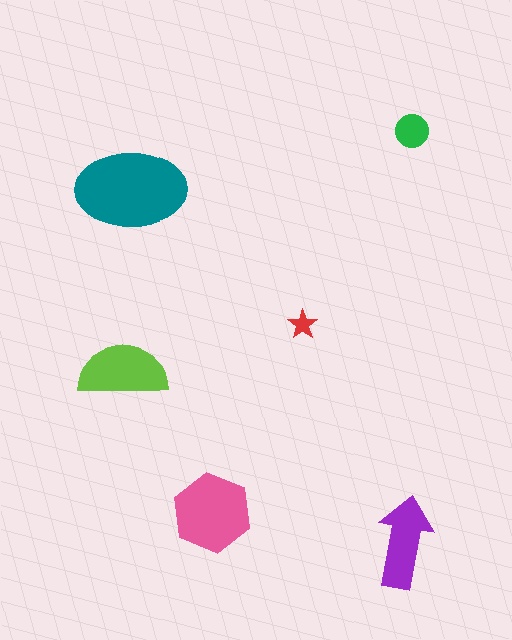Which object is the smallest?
The red star.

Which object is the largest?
The teal ellipse.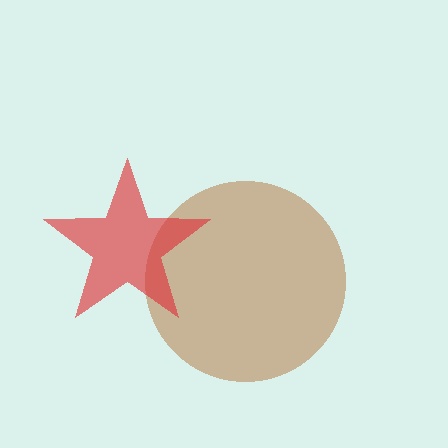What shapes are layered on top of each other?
The layered shapes are: a brown circle, a red star.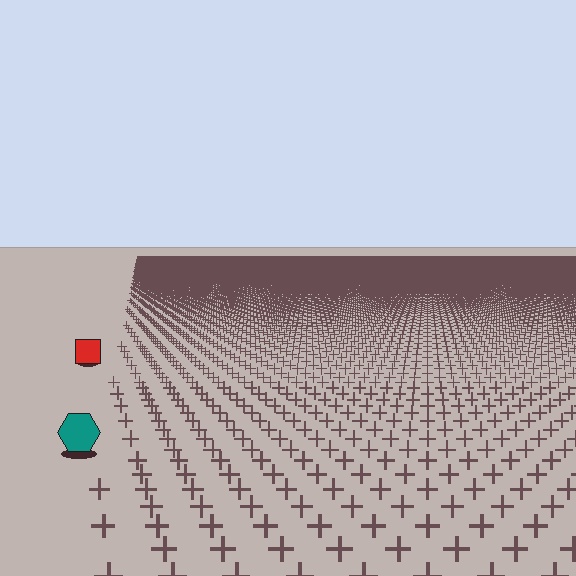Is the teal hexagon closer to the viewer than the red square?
Yes. The teal hexagon is closer — you can tell from the texture gradient: the ground texture is coarser near it.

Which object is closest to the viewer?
The teal hexagon is closest. The texture marks near it are larger and more spread out.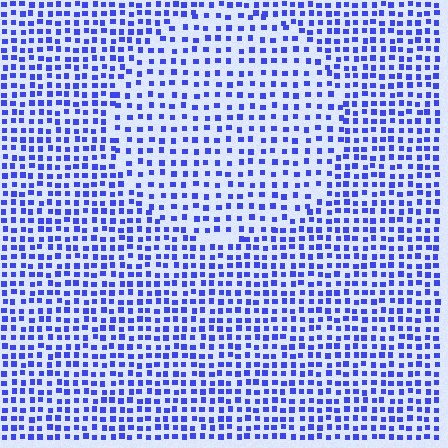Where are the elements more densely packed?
The elements are more densely packed outside the circle boundary.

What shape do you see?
I see a circle.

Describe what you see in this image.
The image contains small blue elements arranged at two different densities. A circle-shaped region is visible where the elements are less densely packed than the surrounding area.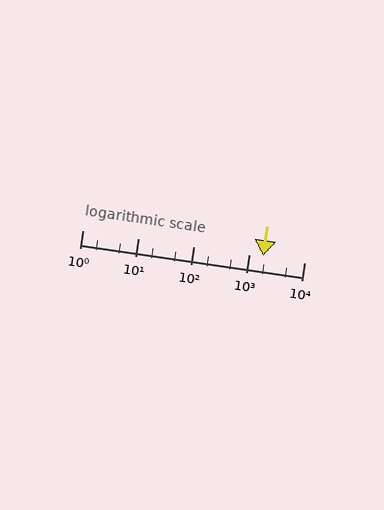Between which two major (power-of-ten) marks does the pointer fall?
The pointer is between 1000 and 10000.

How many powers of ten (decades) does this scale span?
The scale spans 4 decades, from 1 to 10000.